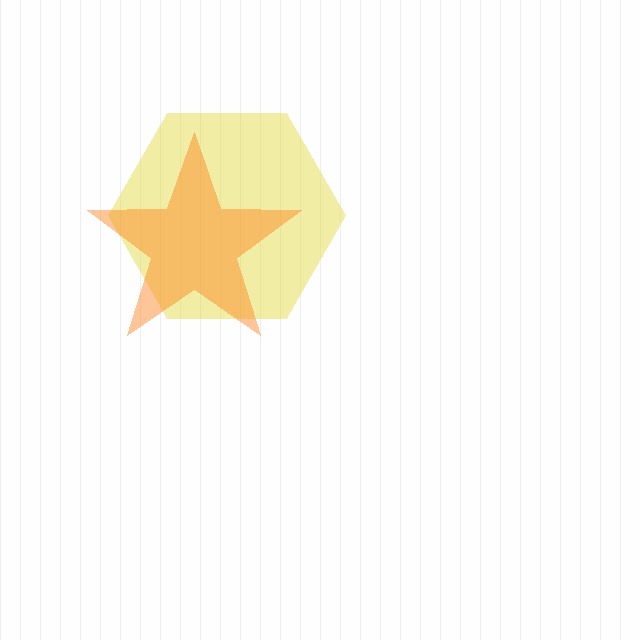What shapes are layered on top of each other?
The layered shapes are: a yellow hexagon, an orange star.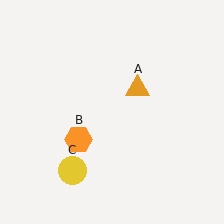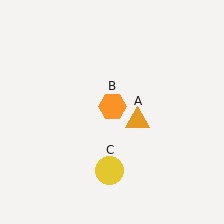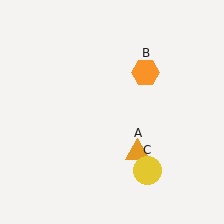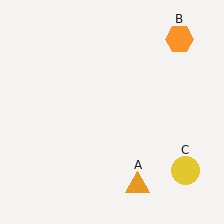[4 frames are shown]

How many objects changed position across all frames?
3 objects changed position: orange triangle (object A), orange hexagon (object B), yellow circle (object C).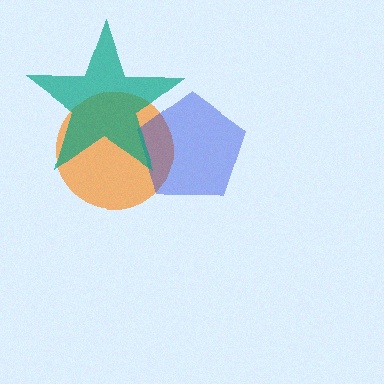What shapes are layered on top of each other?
The layered shapes are: an orange circle, a blue pentagon, a teal star.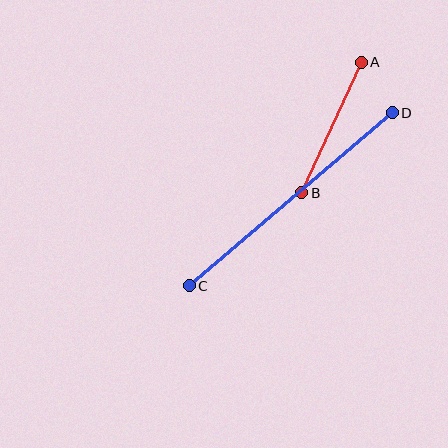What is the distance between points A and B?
The distance is approximately 144 pixels.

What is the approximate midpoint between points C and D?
The midpoint is at approximately (291, 199) pixels.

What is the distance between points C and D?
The distance is approximately 267 pixels.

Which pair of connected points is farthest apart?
Points C and D are farthest apart.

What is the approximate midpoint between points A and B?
The midpoint is at approximately (331, 128) pixels.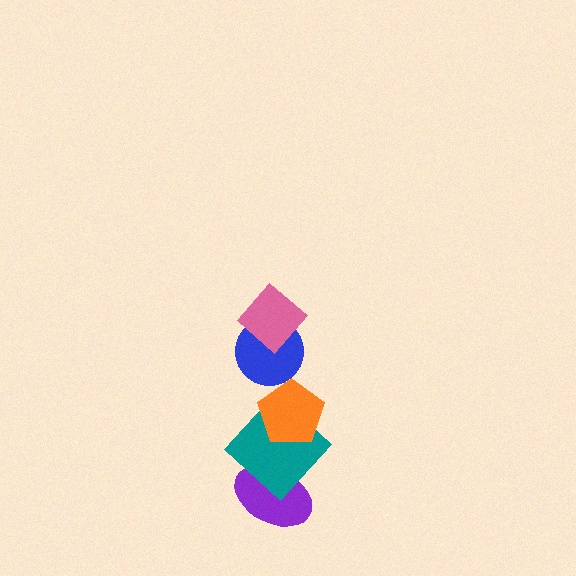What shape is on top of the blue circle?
The pink diamond is on top of the blue circle.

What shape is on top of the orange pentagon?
The blue circle is on top of the orange pentagon.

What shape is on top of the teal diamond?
The orange pentagon is on top of the teal diamond.